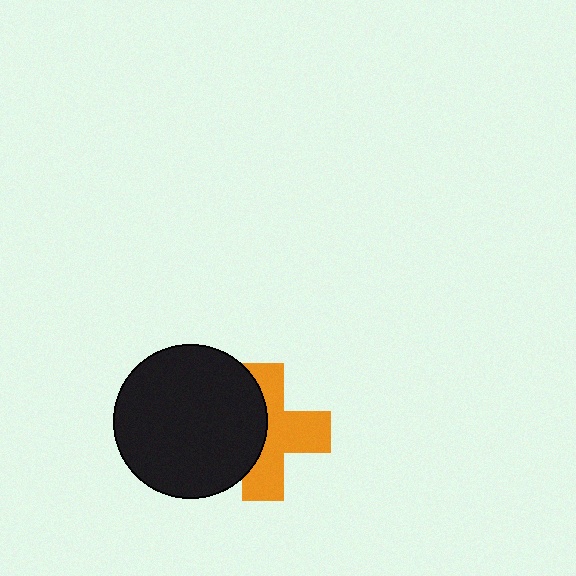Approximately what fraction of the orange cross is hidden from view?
Roughly 42% of the orange cross is hidden behind the black circle.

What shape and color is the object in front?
The object in front is a black circle.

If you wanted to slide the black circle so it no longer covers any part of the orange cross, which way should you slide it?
Slide it left — that is the most direct way to separate the two shapes.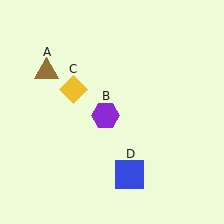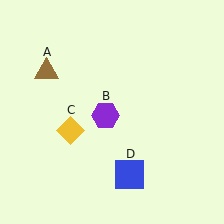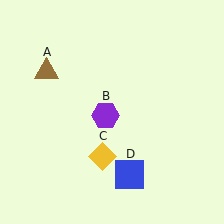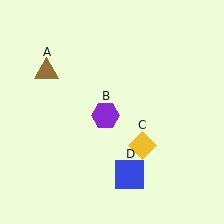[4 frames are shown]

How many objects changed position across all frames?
1 object changed position: yellow diamond (object C).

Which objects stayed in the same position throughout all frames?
Brown triangle (object A) and purple hexagon (object B) and blue square (object D) remained stationary.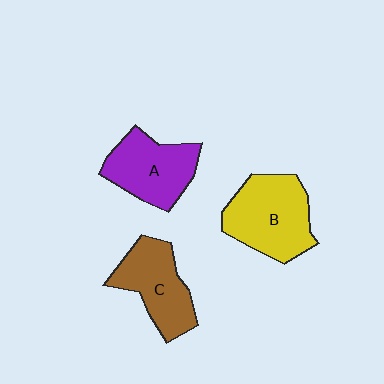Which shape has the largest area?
Shape B (yellow).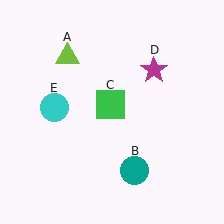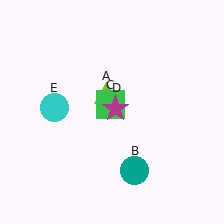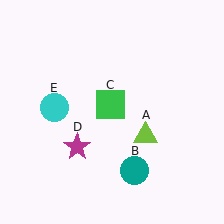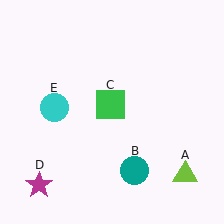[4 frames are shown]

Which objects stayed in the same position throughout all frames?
Teal circle (object B) and green square (object C) and cyan circle (object E) remained stationary.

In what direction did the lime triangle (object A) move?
The lime triangle (object A) moved down and to the right.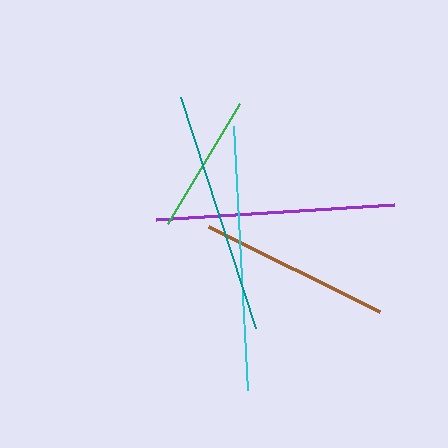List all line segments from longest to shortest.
From longest to shortest: cyan, teal, purple, brown, green.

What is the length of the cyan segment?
The cyan segment is approximately 265 pixels long.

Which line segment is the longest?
The cyan line is the longest at approximately 265 pixels.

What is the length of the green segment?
The green segment is approximately 139 pixels long.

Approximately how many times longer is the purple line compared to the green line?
The purple line is approximately 1.7 times the length of the green line.